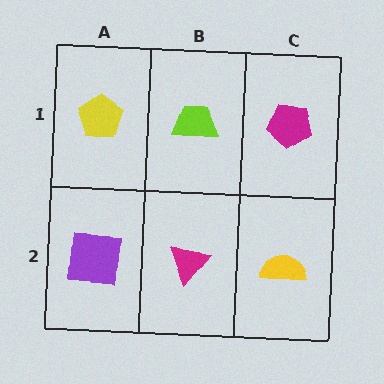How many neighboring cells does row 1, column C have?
2.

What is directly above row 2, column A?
A yellow pentagon.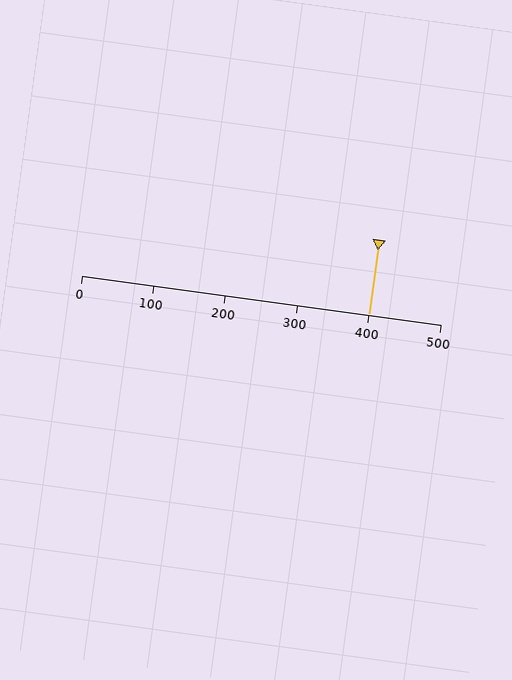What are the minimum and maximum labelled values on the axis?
The axis runs from 0 to 500.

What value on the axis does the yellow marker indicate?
The marker indicates approximately 400.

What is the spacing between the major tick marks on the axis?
The major ticks are spaced 100 apart.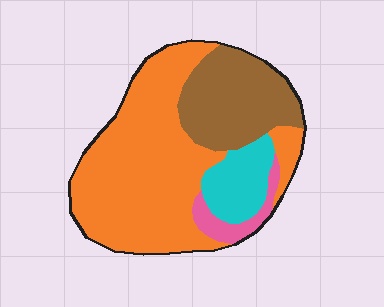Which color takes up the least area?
Pink, at roughly 5%.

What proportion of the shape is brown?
Brown covers about 25% of the shape.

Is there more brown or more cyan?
Brown.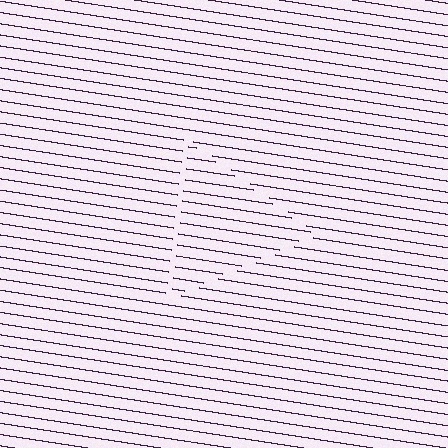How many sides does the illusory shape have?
3 sides — the line-ends trace a triangle.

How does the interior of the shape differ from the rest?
The interior of the shape contains the same grating, shifted by half a period — the contour is defined by the phase discontinuity where line-ends from the inner and outer gratings abut.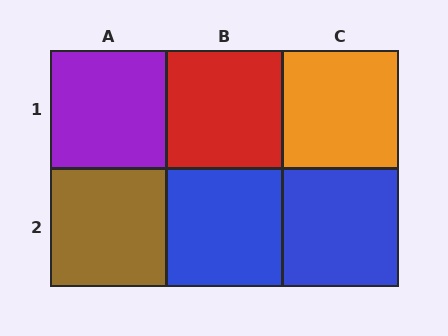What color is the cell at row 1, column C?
Orange.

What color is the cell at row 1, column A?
Purple.